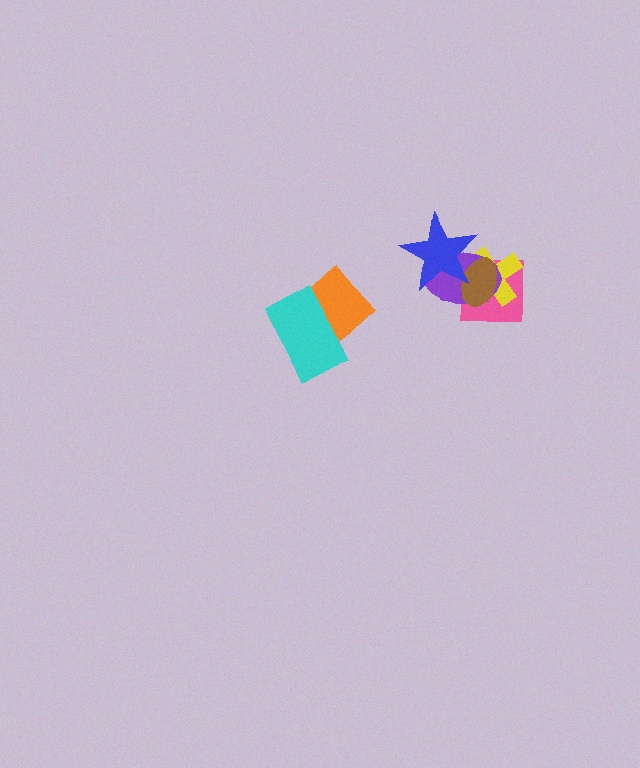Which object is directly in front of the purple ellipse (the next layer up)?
The brown ellipse is directly in front of the purple ellipse.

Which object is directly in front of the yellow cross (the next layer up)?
The purple ellipse is directly in front of the yellow cross.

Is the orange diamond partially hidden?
Yes, it is partially covered by another shape.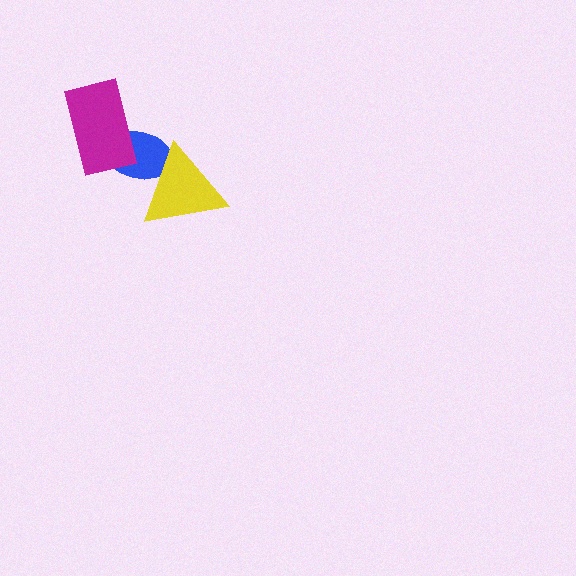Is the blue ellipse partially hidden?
Yes, it is partially covered by another shape.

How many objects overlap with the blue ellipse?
2 objects overlap with the blue ellipse.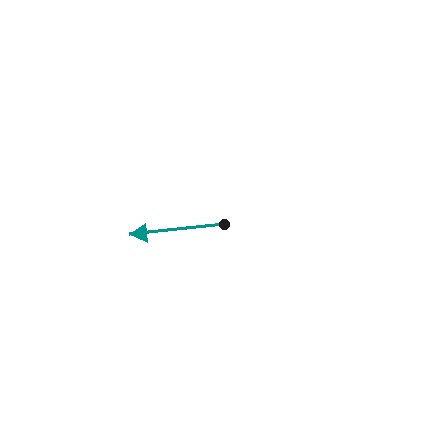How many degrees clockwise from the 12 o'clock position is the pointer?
Approximately 263 degrees.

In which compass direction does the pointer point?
West.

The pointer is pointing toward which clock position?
Roughly 9 o'clock.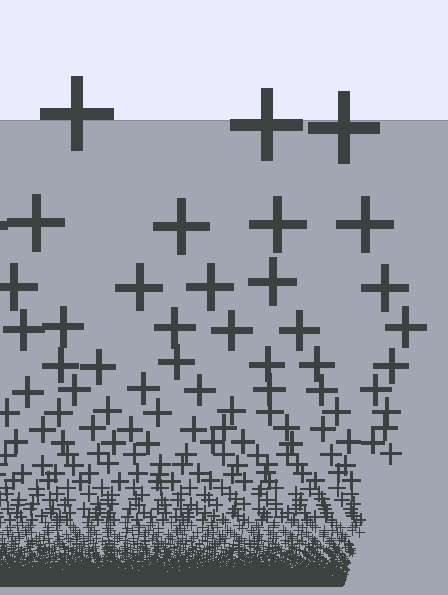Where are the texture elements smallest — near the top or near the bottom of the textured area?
Near the bottom.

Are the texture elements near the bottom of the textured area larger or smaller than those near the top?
Smaller. The gradient is inverted — elements near the bottom are smaller and denser.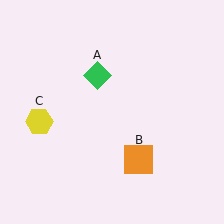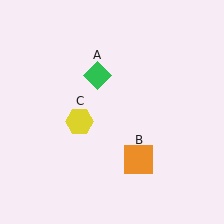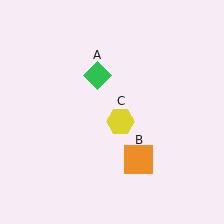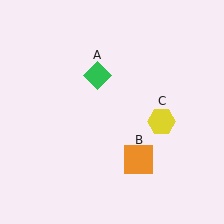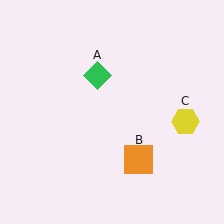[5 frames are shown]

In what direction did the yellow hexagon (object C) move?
The yellow hexagon (object C) moved right.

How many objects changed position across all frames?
1 object changed position: yellow hexagon (object C).